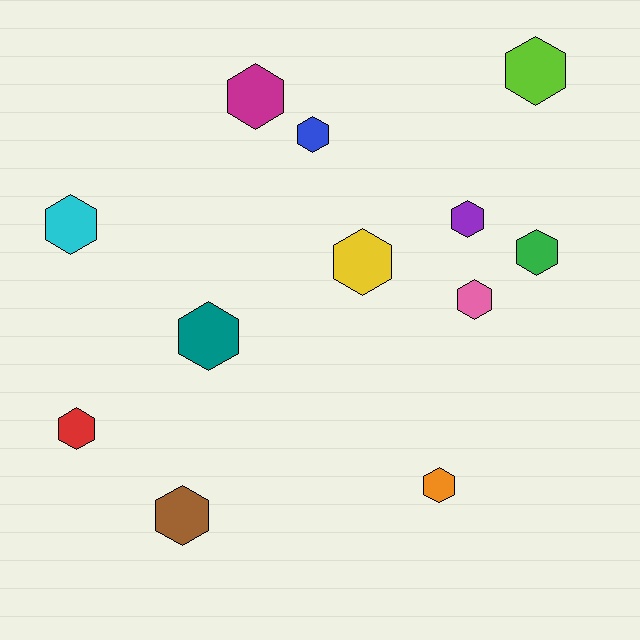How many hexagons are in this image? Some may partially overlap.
There are 12 hexagons.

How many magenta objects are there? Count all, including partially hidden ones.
There is 1 magenta object.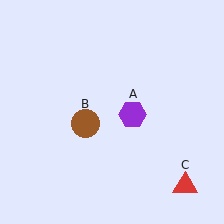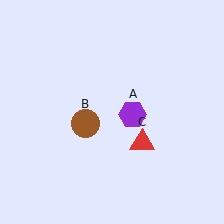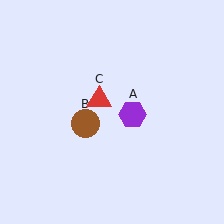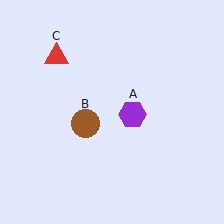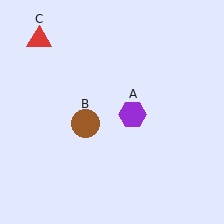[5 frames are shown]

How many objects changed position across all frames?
1 object changed position: red triangle (object C).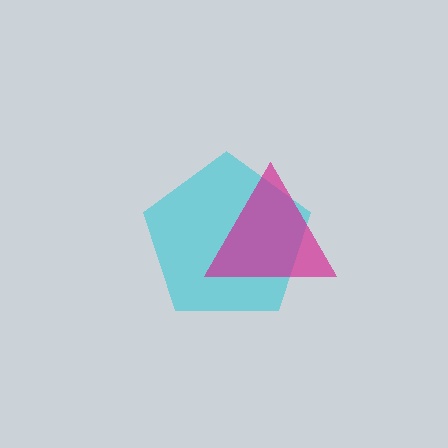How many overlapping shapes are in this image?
There are 2 overlapping shapes in the image.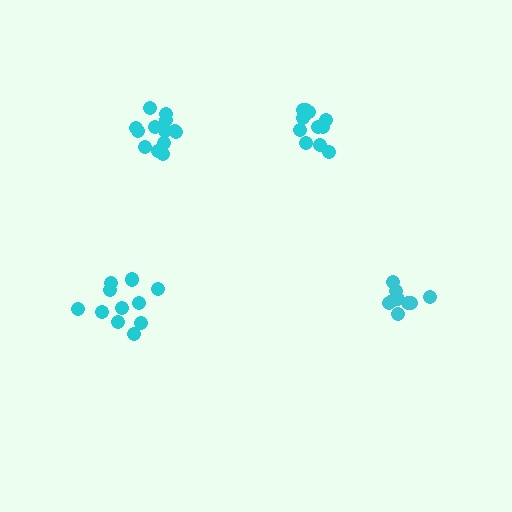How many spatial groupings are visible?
There are 4 spatial groupings.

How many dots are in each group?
Group 1: 9 dots, Group 2: 13 dots, Group 3: 12 dots, Group 4: 11 dots (45 total).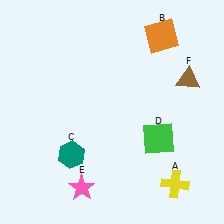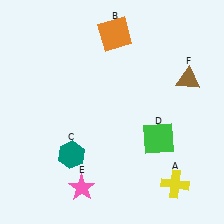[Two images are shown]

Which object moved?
The orange square (B) moved left.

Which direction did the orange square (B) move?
The orange square (B) moved left.